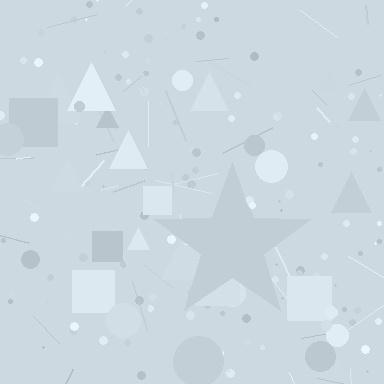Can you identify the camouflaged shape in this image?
The camouflaged shape is a star.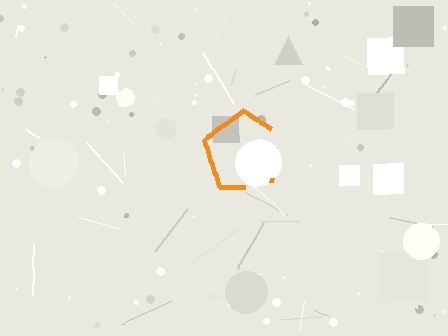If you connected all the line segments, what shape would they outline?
They would outline a pentagon.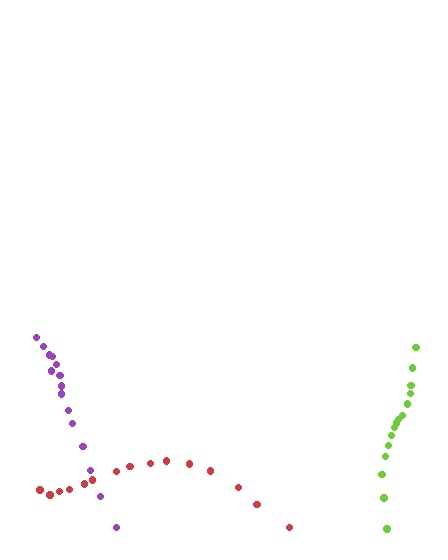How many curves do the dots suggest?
There are 3 distinct paths.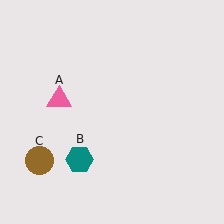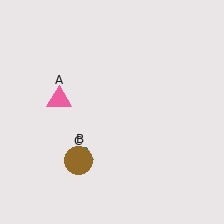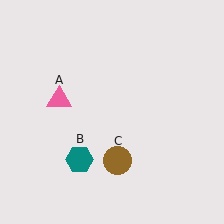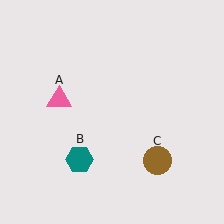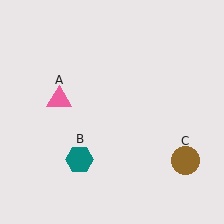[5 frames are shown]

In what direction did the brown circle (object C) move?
The brown circle (object C) moved right.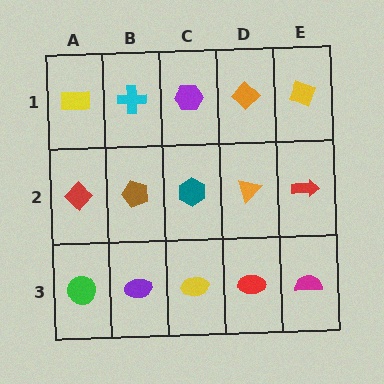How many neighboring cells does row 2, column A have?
3.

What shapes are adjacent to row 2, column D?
An orange diamond (row 1, column D), a red ellipse (row 3, column D), a teal hexagon (row 2, column C), a red arrow (row 2, column E).